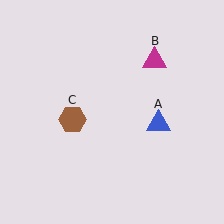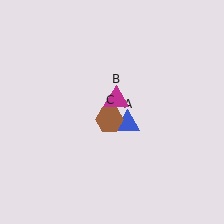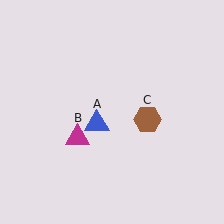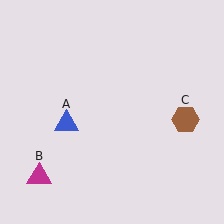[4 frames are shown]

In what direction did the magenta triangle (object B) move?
The magenta triangle (object B) moved down and to the left.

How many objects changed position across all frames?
3 objects changed position: blue triangle (object A), magenta triangle (object B), brown hexagon (object C).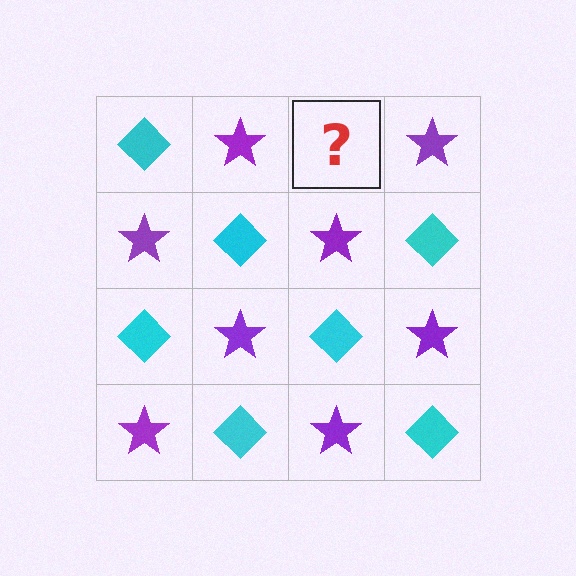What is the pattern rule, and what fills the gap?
The rule is that it alternates cyan diamond and purple star in a checkerboard pattern. The gap should be filled with a cyan diamond.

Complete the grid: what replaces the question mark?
The question mark should be replaced with a cyan diamond.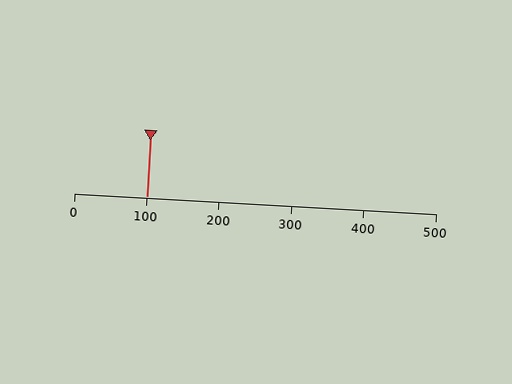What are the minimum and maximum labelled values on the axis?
The axis runs from 0 to 500.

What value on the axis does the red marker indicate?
The marker indicates approximately 100.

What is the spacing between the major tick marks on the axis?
The major ticks are spaced 100 apart.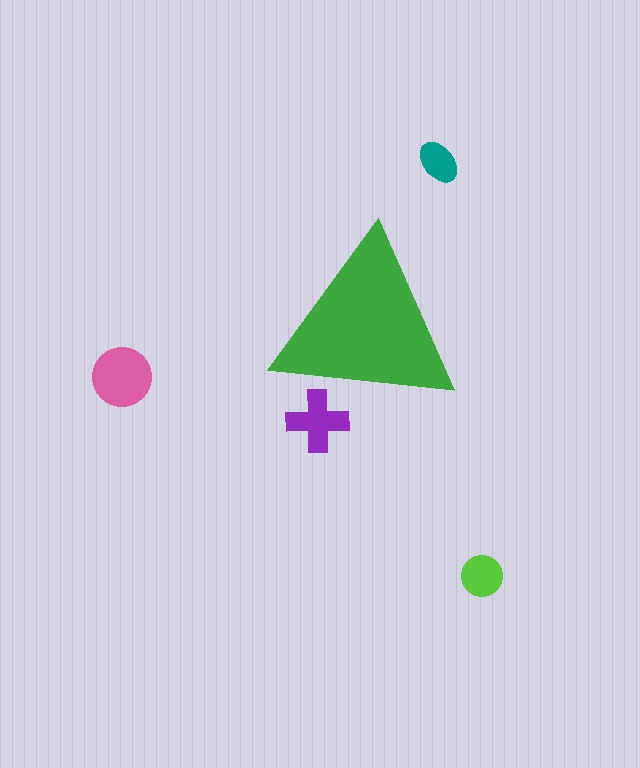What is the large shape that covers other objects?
A green triangle.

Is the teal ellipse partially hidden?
No, the teal ellipse is fully visible.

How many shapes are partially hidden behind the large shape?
1 shape is partially hidden.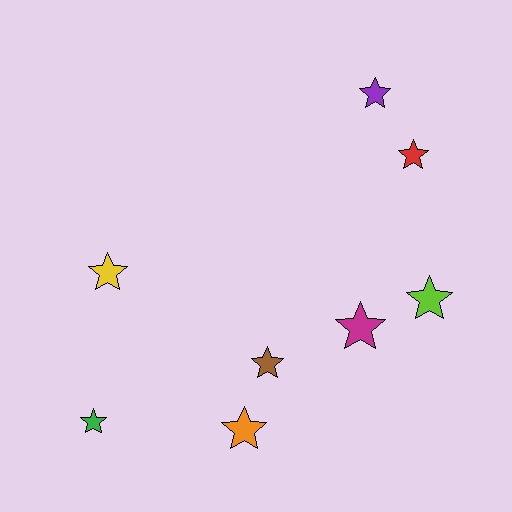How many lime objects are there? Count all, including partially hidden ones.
There is 1 lime object.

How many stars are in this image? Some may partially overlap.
There are 8 stars.